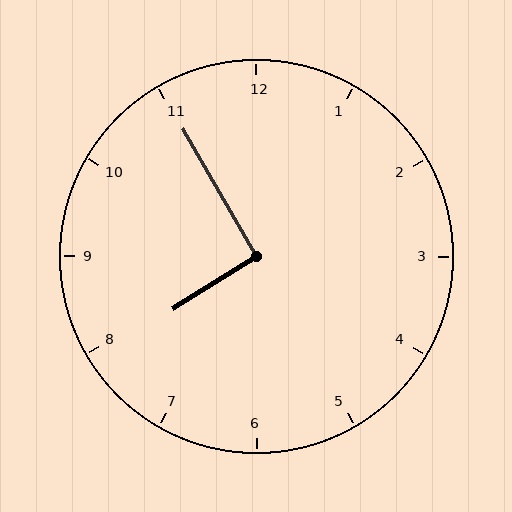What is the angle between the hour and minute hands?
Approximately 92 degrees.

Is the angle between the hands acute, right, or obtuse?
It is right.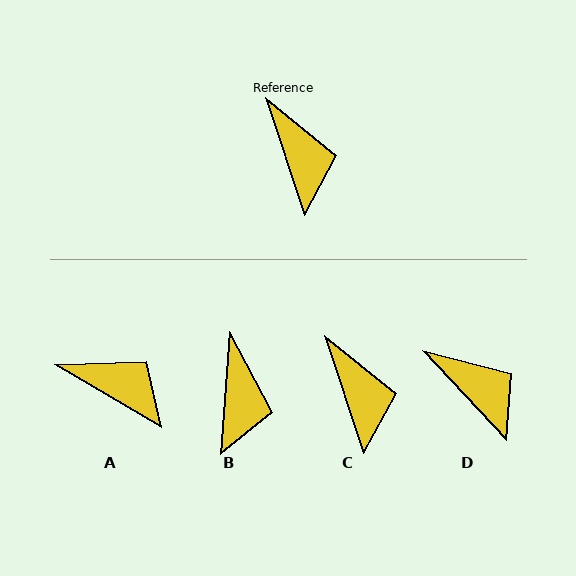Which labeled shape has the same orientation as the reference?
C.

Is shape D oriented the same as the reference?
No, it is off by about 24 degrees.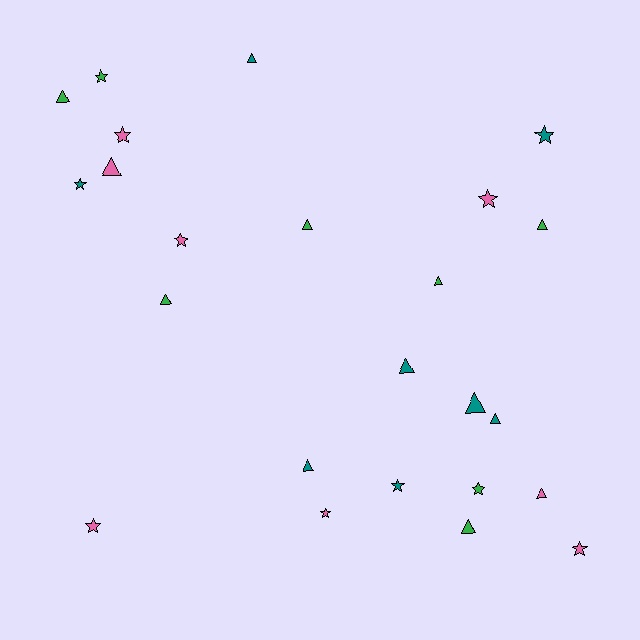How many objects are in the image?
There are 24 objects.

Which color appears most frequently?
Teal, with 8 objects.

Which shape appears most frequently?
Triangle, with 13 objects.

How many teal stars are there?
There are 3 teal stars.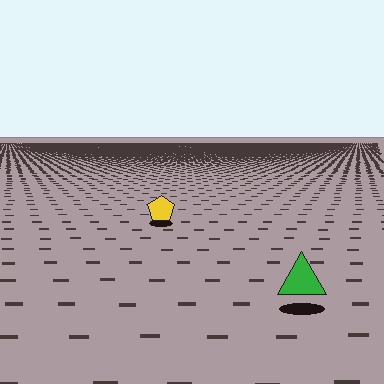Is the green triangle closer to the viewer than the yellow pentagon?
Yes. The green triangle is closer — you can tell from the texture gradient: the ground texture is coarser near it.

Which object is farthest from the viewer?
The yellow pentagon is farthest from the viewer. It appears smaller and the ground texture around it is denser.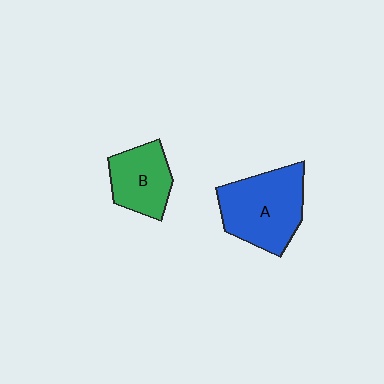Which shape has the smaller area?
Shape B (green).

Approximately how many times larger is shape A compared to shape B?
Approximately 1.5 times.